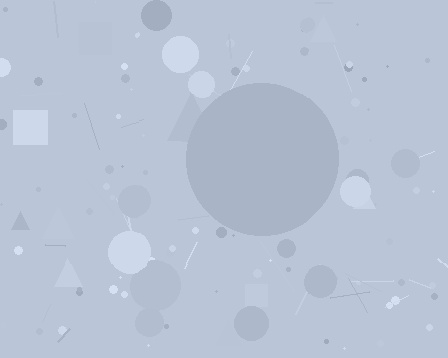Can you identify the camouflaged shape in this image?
The camouflaged shape is a circle.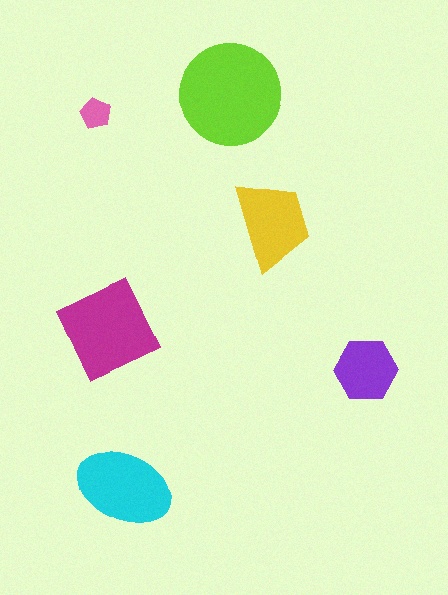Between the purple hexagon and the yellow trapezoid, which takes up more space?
The yellow trapezoid.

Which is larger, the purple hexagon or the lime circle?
The lime circle.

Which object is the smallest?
The pink pentagon.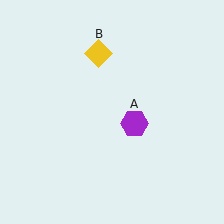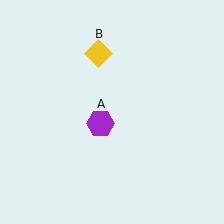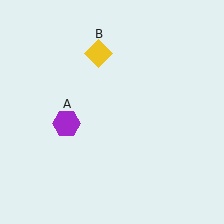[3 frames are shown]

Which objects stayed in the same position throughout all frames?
Yellow diamond (object B) remained stationary.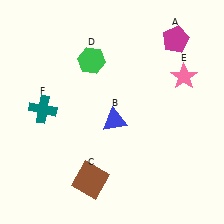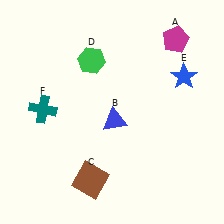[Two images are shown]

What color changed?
The star (E) changed from pink in Image 1 to blue in Image 2.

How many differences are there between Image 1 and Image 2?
There is 1 difference between the two images.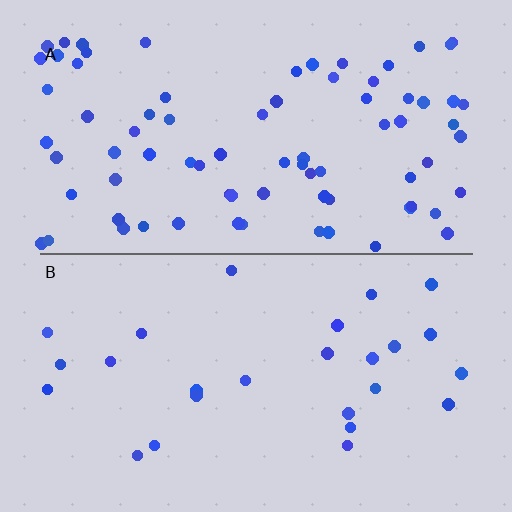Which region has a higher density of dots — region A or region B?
A (the top).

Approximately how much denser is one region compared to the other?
Approximately 3.0× — region A over region B.